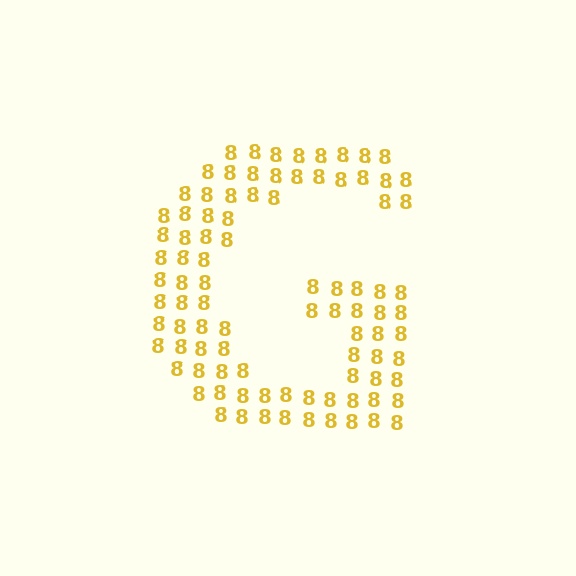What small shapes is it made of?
It is made of small digit 8's.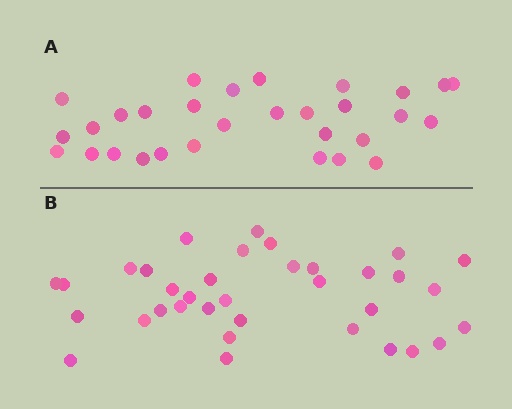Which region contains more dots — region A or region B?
Region B (the bottom region) has more dots.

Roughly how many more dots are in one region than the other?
Region B has about 5 more dots than region A.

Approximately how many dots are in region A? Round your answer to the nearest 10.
About 30 dots.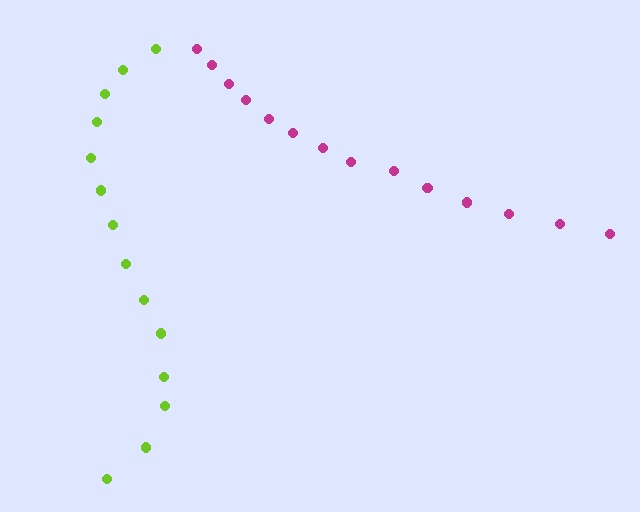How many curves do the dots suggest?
There are 2 distinct paths.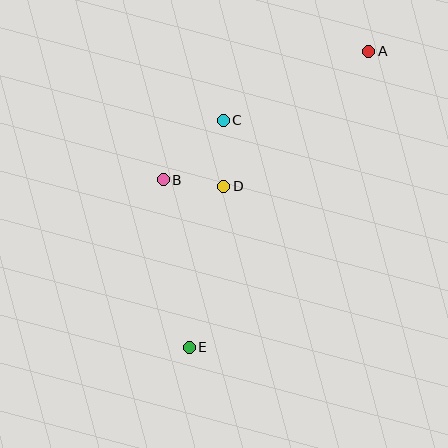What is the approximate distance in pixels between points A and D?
The distance between A and D is approximately 198 pixels.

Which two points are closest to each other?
Points B and D are closest to each other.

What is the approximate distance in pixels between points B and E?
The distance between B and E is approximately 169 pixels.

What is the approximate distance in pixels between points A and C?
The distance between A and C is approximately 161 pixels.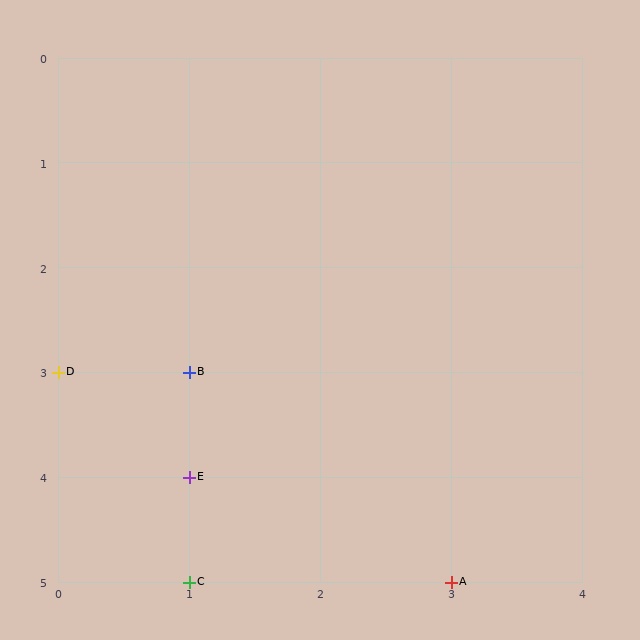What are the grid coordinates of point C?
Point C is at grid coordinates (1, 5).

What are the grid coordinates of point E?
Point E is at grid coordinates (1, 4).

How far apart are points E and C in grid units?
Points E and C are 1 row apart.